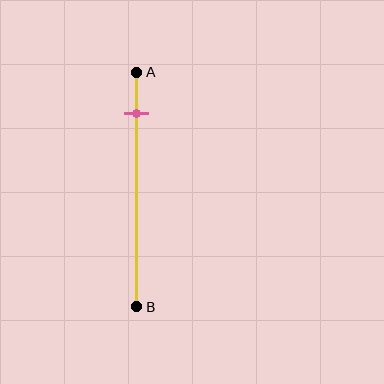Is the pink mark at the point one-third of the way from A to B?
No, the mark is at about 15% from A, not at the 33% one-third point.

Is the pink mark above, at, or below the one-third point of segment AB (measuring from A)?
The pink mark is above the one-third point of segment AB.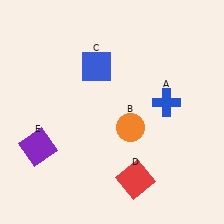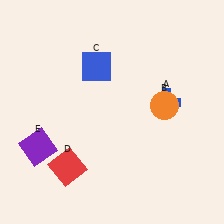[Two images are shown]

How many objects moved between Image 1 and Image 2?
2 objects moved between the two images.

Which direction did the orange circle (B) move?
The orange circle (B) moved right.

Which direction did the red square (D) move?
The red square (D) moved left.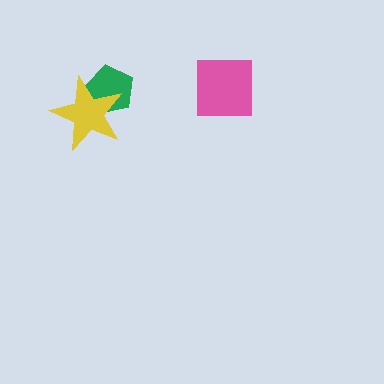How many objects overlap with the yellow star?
1 object overlaps with the yellow star.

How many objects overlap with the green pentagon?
1 object overlaps with the green pentagon.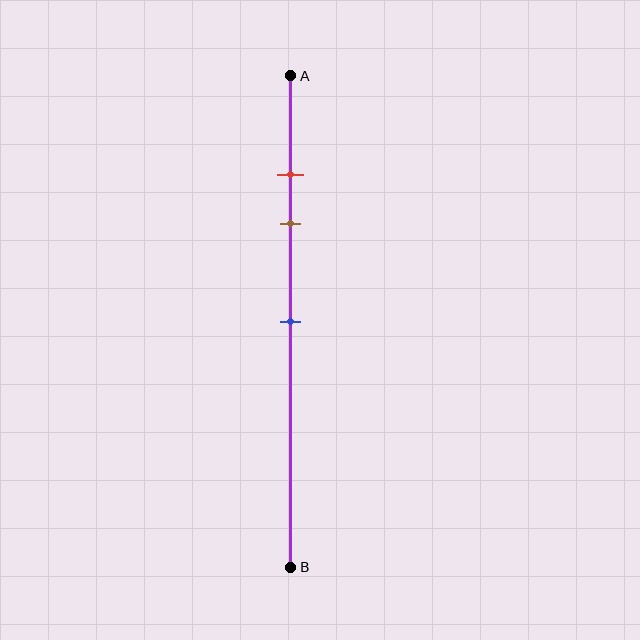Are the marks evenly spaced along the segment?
No, the marks are not evenly spaced.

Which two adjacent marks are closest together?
The red and brown marks are the closest adjacent pair.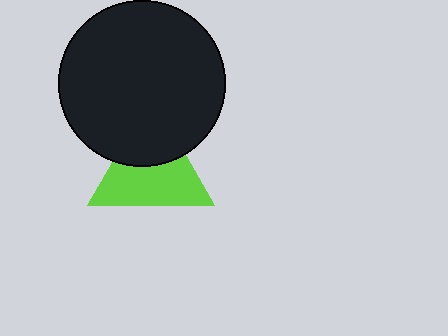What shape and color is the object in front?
The object in front is a black circle.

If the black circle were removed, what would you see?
You would see the complete lime triangle.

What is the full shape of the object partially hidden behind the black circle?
The partially hidden object is a lime triangle.